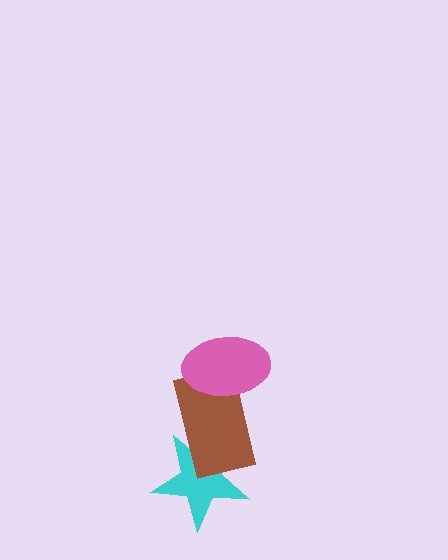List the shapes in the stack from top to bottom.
From top to bottom: the pink ellipse, the brown rectangle, the cyan star.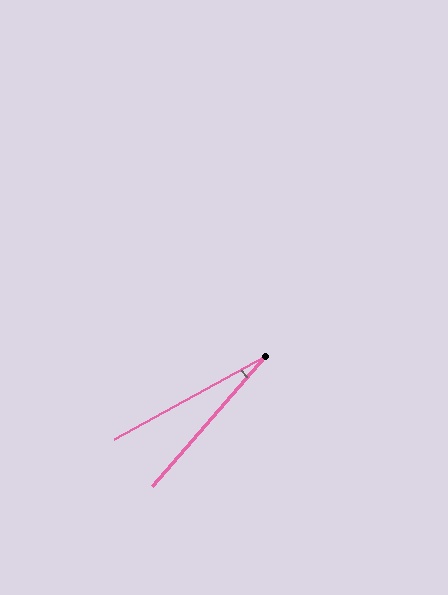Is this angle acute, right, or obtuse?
It is acute.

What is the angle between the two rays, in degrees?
Approximately 20 degrees.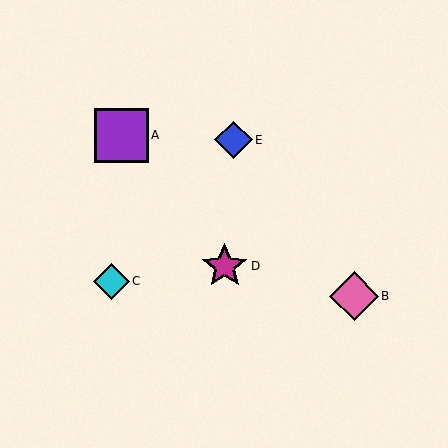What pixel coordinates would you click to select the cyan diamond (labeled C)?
Click at (111, 281) to select the cyan diamond C.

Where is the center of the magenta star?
The center of the magenta star is at (225, 266).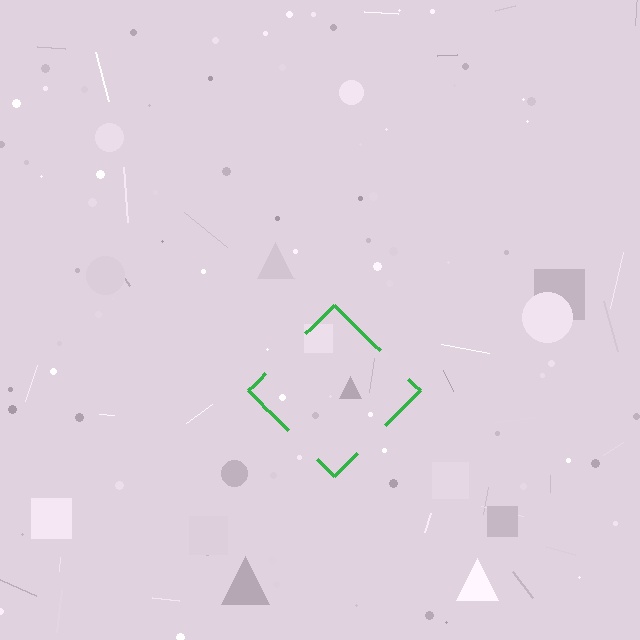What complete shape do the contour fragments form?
The contour fragments form a diamond.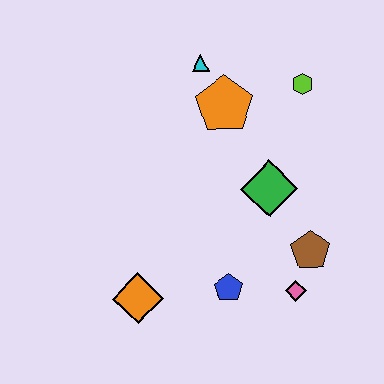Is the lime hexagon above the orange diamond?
Yes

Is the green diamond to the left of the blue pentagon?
No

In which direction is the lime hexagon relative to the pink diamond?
The lime hexagon is above the pink diamond.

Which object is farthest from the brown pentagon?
The cyan triangle is farthest from the brown pentagon.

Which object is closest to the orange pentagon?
The cyan triangle is closest to the orange pentagon.